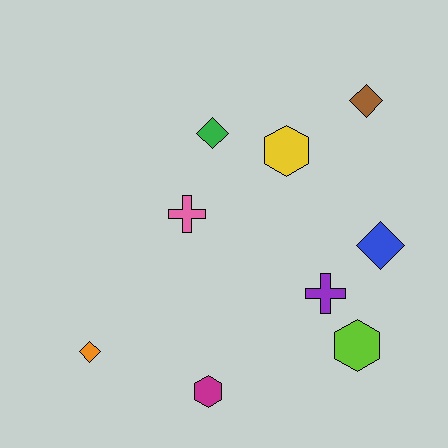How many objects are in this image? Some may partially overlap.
There are 9 objects.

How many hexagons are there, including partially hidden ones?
There are 3 hexagons.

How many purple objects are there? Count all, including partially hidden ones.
There is 1 purple object.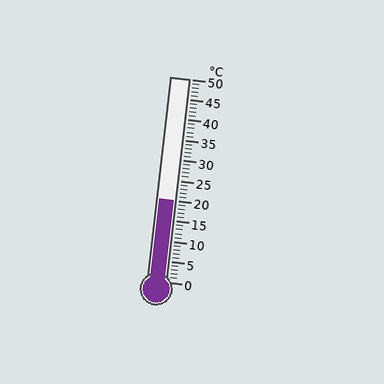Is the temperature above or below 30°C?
The temperature is below 30°C.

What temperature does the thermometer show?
The thermometer shows approximately 20°C.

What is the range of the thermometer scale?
The thermometer scale ranges from 0°C to 50°C.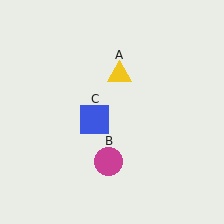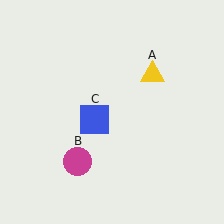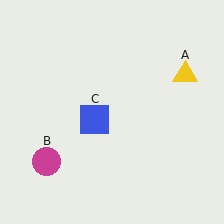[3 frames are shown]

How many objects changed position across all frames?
2 objects changed position: yellow triangle (object A), magenta circle (object B).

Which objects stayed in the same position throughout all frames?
Blue square (object C) remained stationary.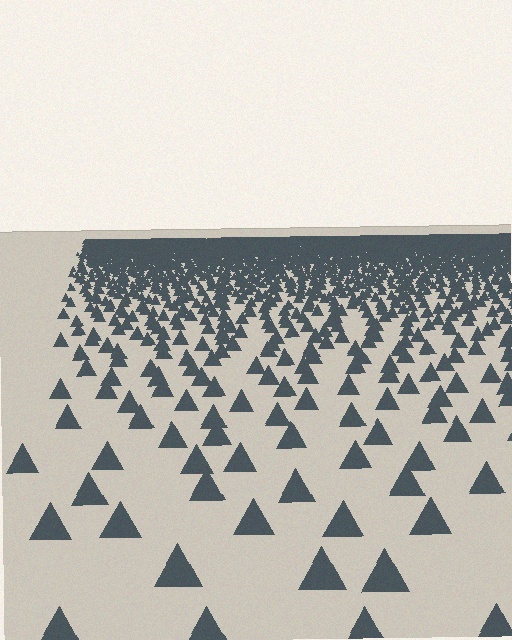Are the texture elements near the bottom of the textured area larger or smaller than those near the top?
Larger. Near the bottom, elements are closer to the viewer and appear at a bigger on-screen size.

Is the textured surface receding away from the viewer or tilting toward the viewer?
The surface is receding away from the viewer. Texture elements get smaller and denser toward the top.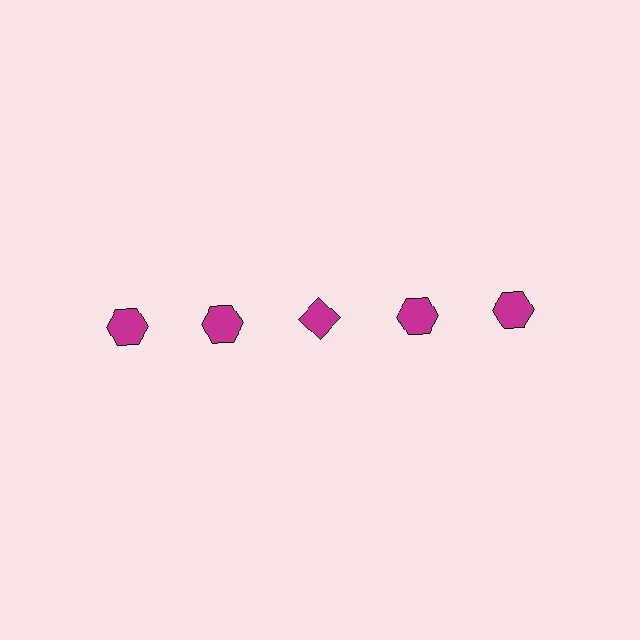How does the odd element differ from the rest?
It has a different shape: diamond instead of hexagon.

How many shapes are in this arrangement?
There are 5 shapes arranged in a grid pattern.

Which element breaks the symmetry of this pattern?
The magenta diamond in the top row, center column breaks the symmetry. All other shapes are magenta hexagons.